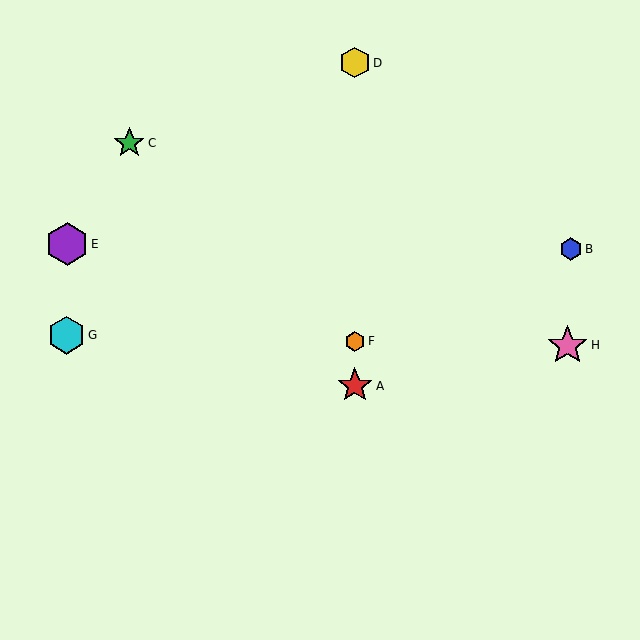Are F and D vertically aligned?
Yes, both are at x≈355.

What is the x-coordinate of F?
Object F is at x≈355.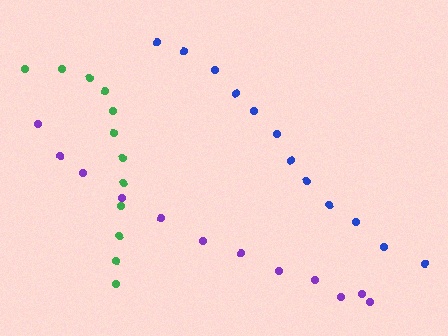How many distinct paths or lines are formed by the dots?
There are 3 distinct paths.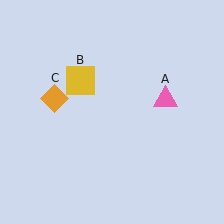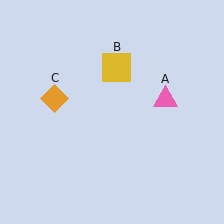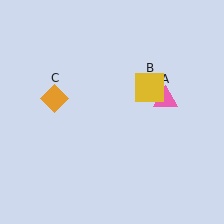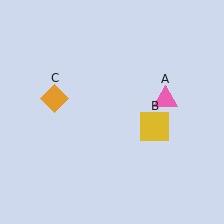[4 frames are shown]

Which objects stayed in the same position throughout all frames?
Pink triangle (object A) and orange diamond (object C) remained stationary.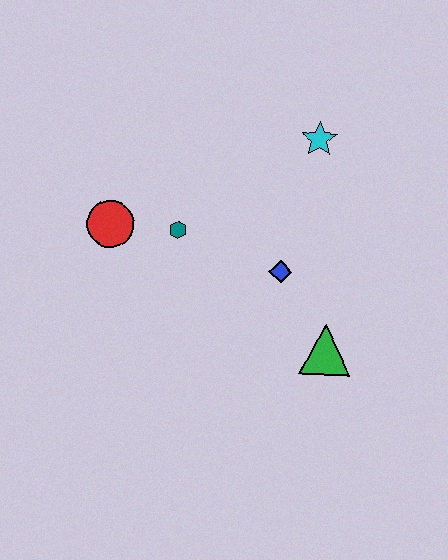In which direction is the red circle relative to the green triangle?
The red circle is to the left of the green triangle.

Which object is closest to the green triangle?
The blue diamond is closest to the green triangle.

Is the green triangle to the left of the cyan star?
No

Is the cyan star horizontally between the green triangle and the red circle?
Yes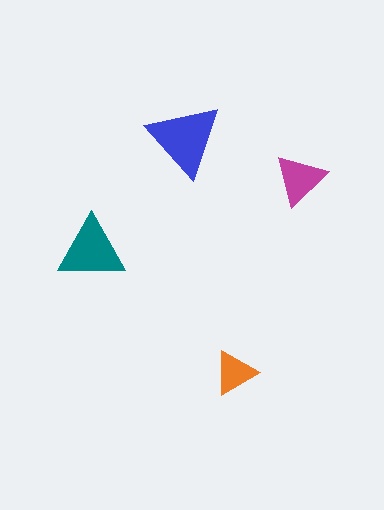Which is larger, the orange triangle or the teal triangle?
The teal one.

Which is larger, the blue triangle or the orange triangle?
The blue one.